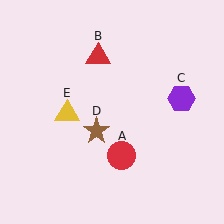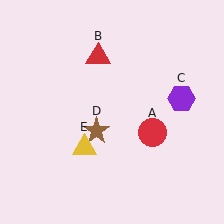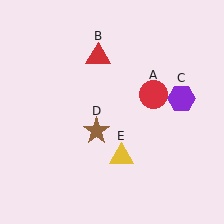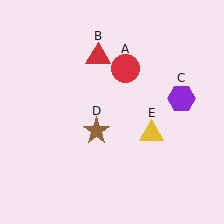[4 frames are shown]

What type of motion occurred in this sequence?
The red circle (object A), yellow triangle (object E) rotated counterclockwise around the center of the scene.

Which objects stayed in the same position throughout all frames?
Red triangle (object B) and purple hexagon (object C) and brown star (object D) remained stationary.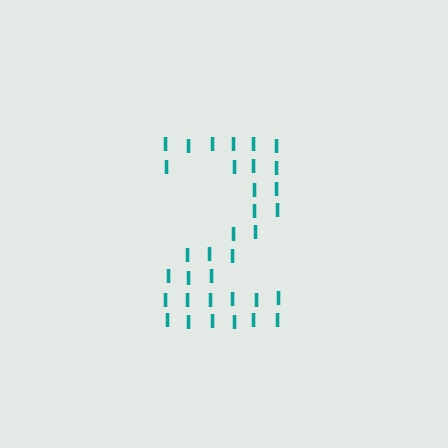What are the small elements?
The small elements are letter I's.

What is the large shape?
The large shape is the digit 2.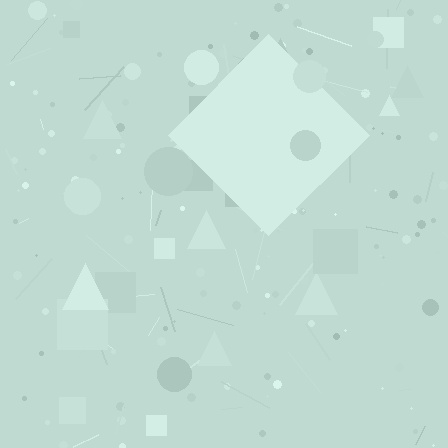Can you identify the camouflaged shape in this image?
The camouflaged shape is a diamond.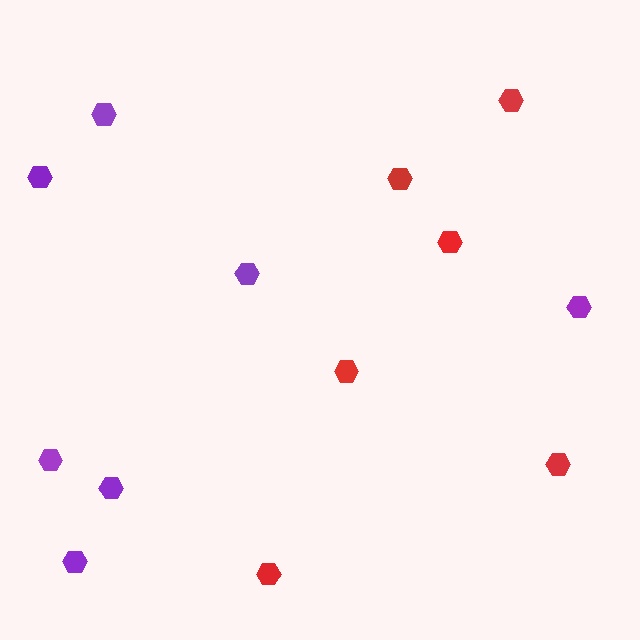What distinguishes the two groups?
There are 2 groups: one group of red hexagons (6) and one group of purple hexagons (7).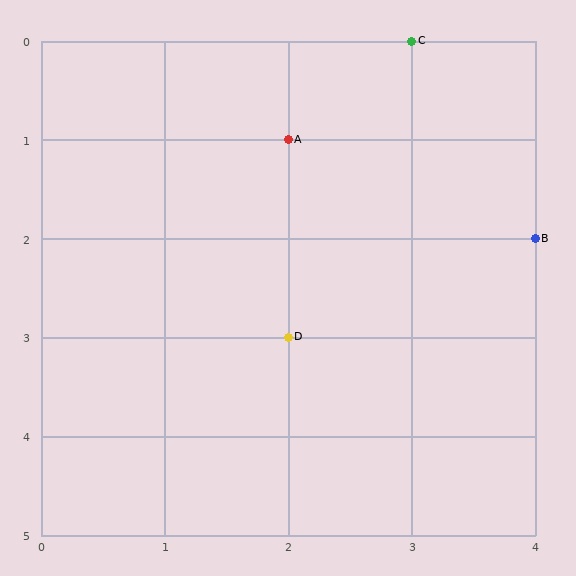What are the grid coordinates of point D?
Point D is at grid coordinates (2, 3).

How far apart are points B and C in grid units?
Points B and C are 1 column and 2 rows apart (about 2.2 grid units diagonally).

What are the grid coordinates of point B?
Point B is at grid coordinates (4, 2).